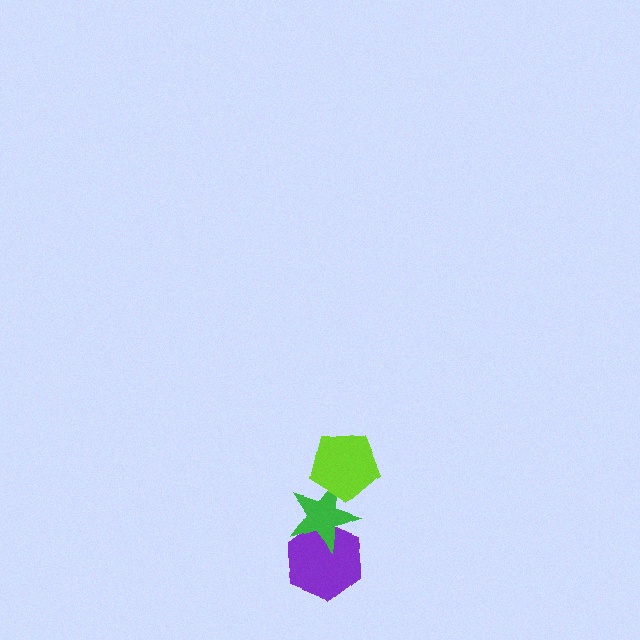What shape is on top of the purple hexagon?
The green star is on top of the purple hexagon.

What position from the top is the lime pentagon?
The lime pentagon is 1st from the top.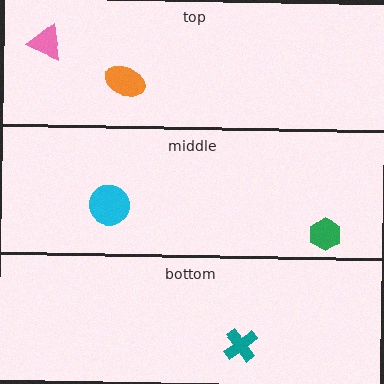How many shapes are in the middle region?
2.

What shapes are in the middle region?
The green hexagon, the cyan circle.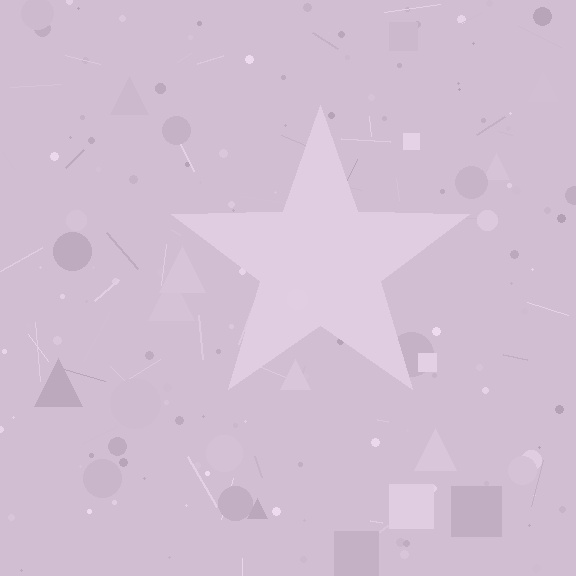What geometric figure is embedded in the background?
A star is embedded in the background.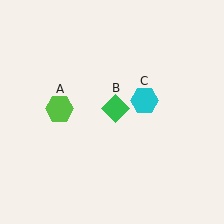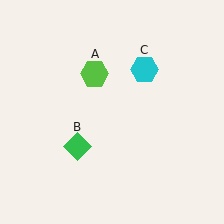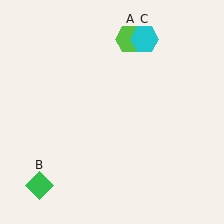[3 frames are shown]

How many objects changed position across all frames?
3 objects changed position: lime hexagon (object A), green diamond (object B), cyan hexagon (object C).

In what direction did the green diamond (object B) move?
The green diamond (object B) moved down and to the left.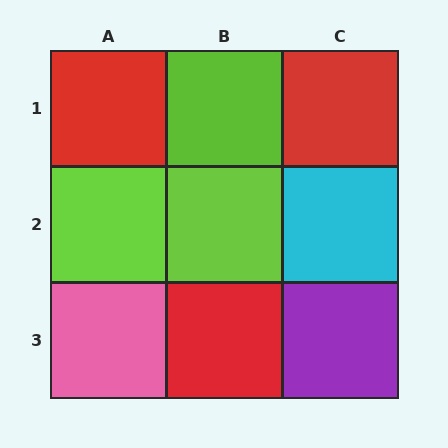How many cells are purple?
1 cell is purple.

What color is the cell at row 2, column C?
Cyan.